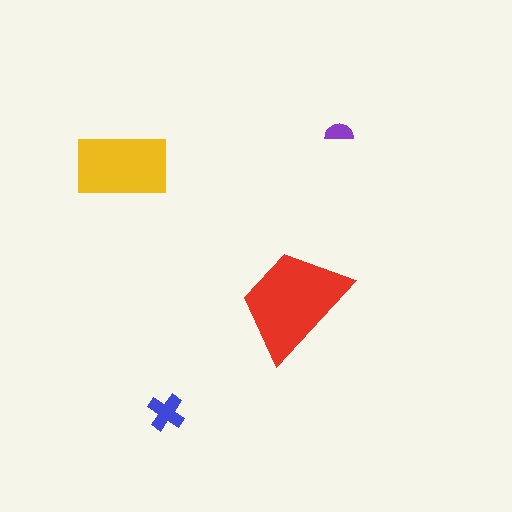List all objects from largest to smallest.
The red trapezoid, the yellow rectangle, the blue cross, the purple semicircle.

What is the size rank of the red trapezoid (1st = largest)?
1st.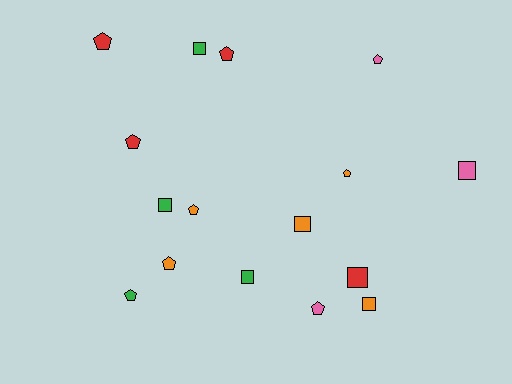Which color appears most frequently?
Orange, with 5 objects.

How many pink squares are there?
There is 1 pink square.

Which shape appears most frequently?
Pentagon, with 9 objects.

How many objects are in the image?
There are 16 objects.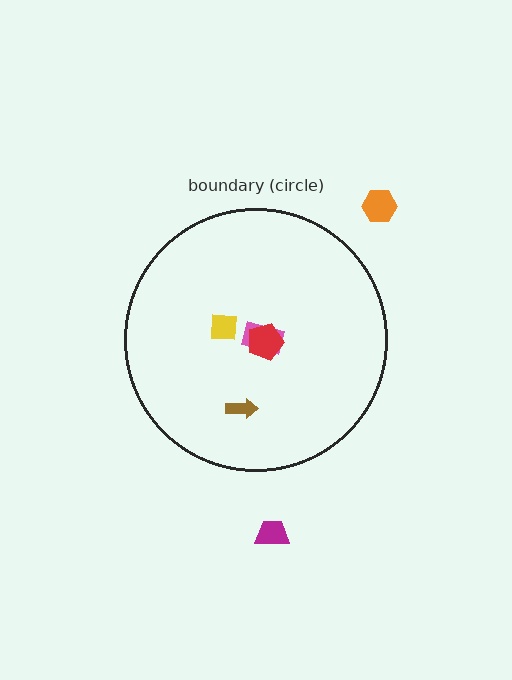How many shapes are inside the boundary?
4 inside, 2 outside.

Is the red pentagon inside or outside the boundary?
Inside.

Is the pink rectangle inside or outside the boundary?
Inside.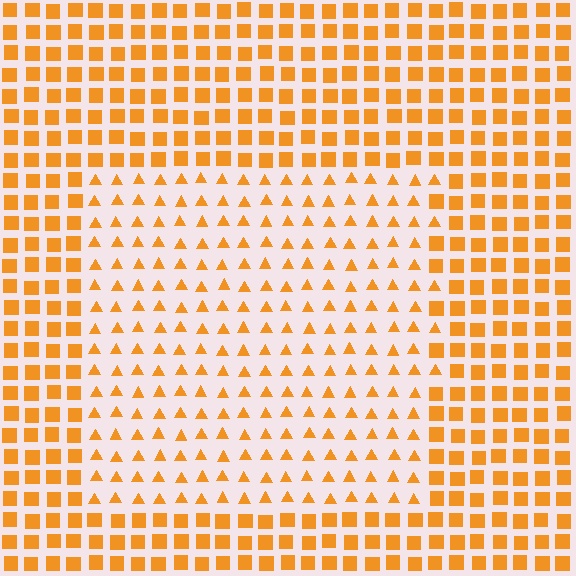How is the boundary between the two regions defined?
The boundary is defined by a change in element shape: triangles inside vs. squares outside. All elements share the same color and spacing.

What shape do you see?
I see a rectangle.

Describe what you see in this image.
The image is filled with small orange elements arranged in a uniform grid. A rectangle-shaped region contains triangles, while the surrounding area contains squares. The boundary is defined purely by the change in element shape.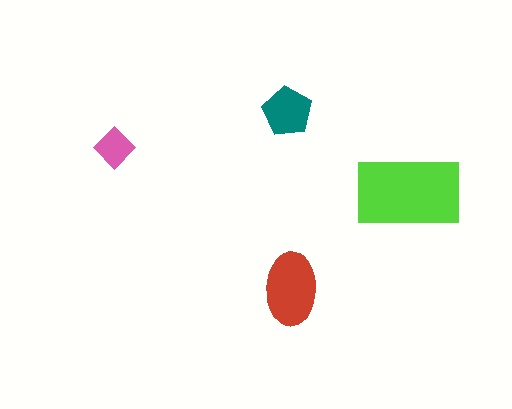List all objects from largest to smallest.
The lime rectangle, the red ellipse, the teal pentagon, the pink diamond.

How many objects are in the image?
There are 4 objects in the image.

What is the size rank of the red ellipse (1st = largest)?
2nd.